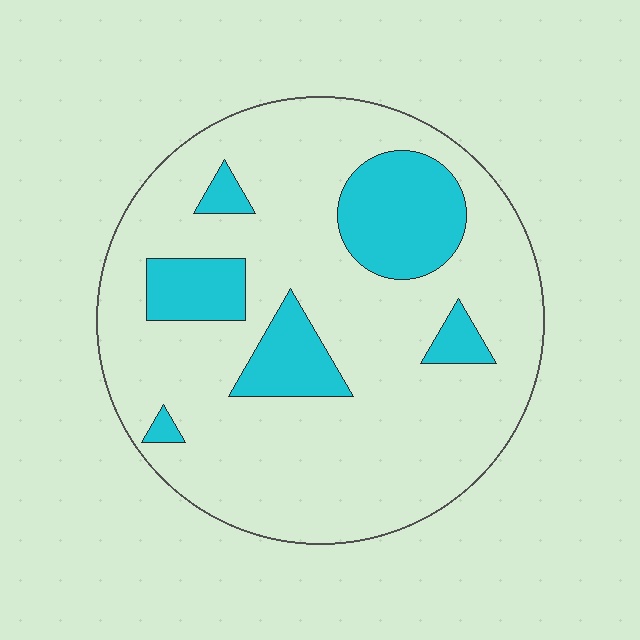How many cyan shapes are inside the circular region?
6.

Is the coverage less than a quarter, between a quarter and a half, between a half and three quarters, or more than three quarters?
Less than a quarter.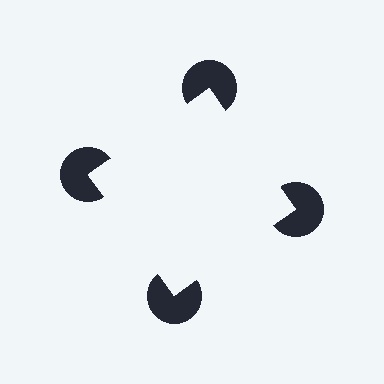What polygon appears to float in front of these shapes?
An illusory square — its edges are inferred from the aligned wedge cuts in the pac-man discs, not physically drawn.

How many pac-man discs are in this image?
There are 4 — one at each vertex of the illusory square.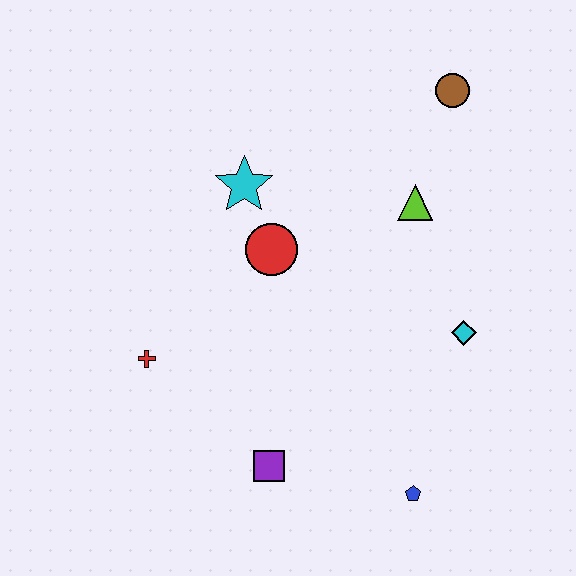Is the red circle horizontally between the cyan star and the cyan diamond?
Yes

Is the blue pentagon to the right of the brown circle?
No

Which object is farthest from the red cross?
The brown circle is farthest from the red cross.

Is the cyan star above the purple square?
Yes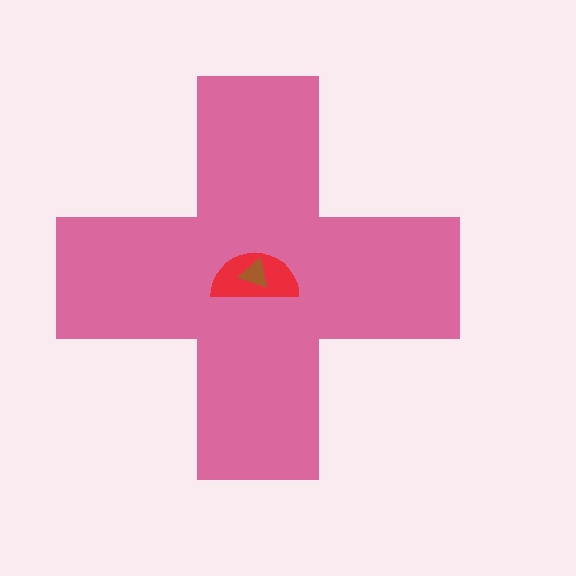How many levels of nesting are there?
3.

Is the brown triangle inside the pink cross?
Yes.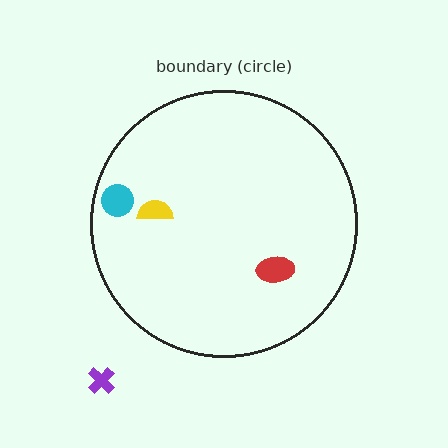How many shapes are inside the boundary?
3 inside, 1 outside.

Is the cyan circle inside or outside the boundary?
Inside.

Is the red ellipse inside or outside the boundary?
Inside.